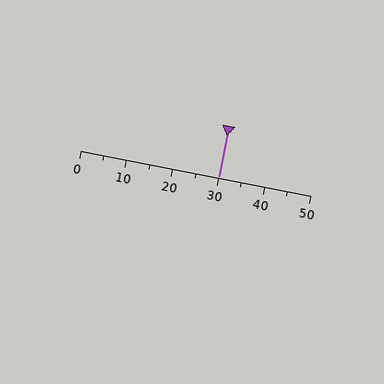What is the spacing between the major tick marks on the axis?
The major ticks are spaced 10 apart.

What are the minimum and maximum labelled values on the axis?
The axis runs from 0 to 50.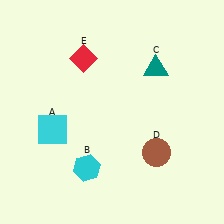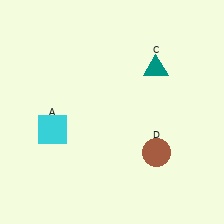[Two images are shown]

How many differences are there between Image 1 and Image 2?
There are 2 differences between the two images.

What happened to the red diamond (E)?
The red diamond (E) was removed in Image 2. It was in the top-left area of Image 1.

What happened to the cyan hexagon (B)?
The cyan hexagon (B) was removed in Image 2. It was in the bottom-left area of Image 1.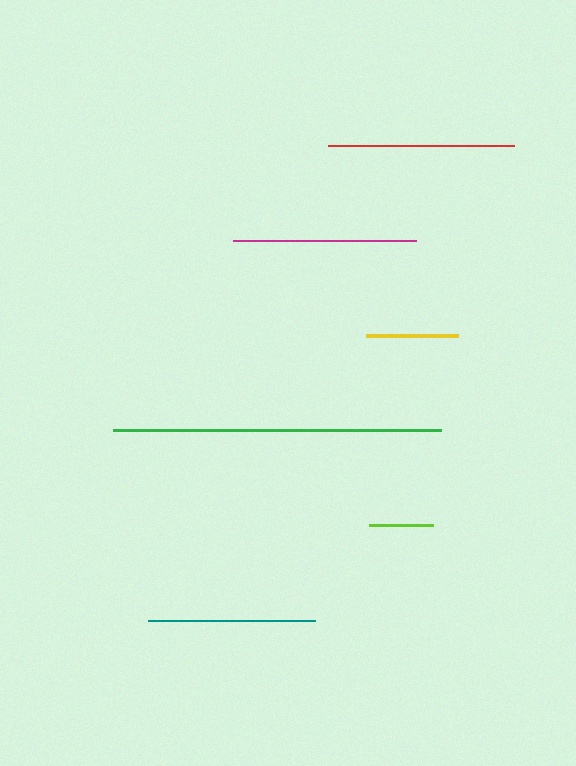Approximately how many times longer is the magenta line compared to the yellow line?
The magenta line is approximately 2.0 times the length of the yellow line.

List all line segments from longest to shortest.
From longest to shortest: green, red, magenta, teal, yellow, lime.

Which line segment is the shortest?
The lime line is the shortest at approximately 64 pixels.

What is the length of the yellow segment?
The yellow segment is approximately 92 pixels long.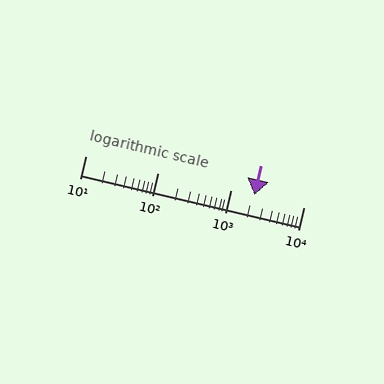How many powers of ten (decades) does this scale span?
The scale spans 3 decades, from 10 to 10000.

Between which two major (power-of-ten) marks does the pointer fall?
The pointer is between 1000 and 10000.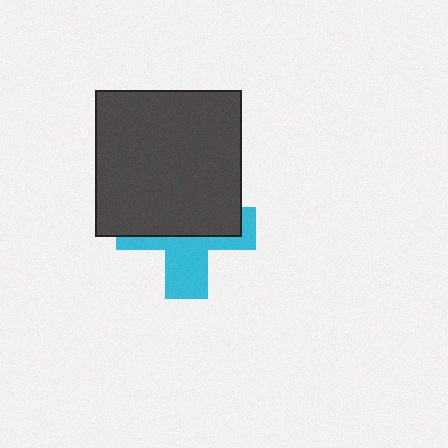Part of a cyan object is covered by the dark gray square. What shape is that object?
It is a cross.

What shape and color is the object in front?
The object in front is a dark gray square.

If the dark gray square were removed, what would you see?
You would see the complete cyan cross.